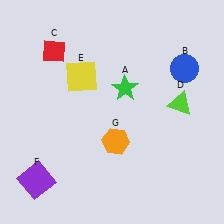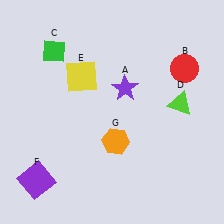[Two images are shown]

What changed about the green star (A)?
In Image 1, A is green. In Image 2, it changed to purple.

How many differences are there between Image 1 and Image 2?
There are 3 differences between the two images.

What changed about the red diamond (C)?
In Image 1, C is red. In Image 2, it changed to green.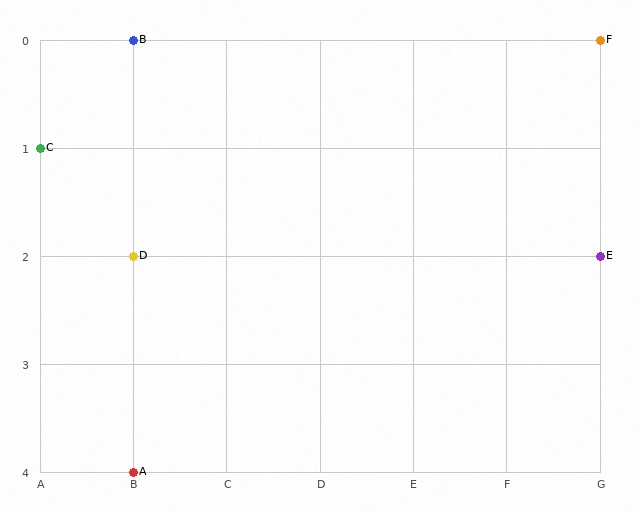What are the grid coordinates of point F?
Point F is at grid coordinates (G, 0).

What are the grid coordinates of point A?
Point A is at grid coordinates (B, 4).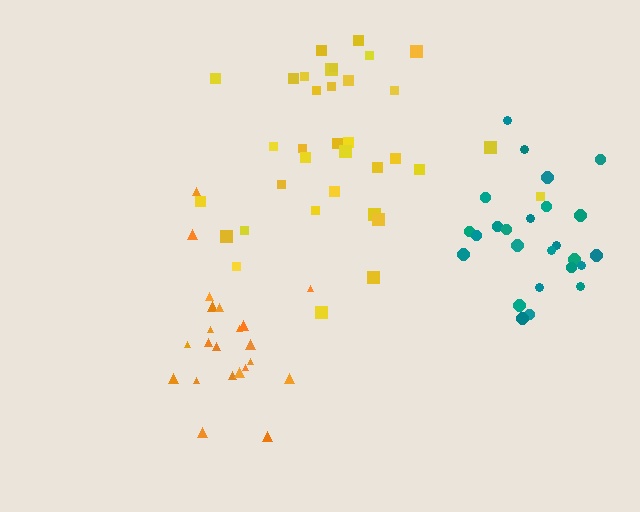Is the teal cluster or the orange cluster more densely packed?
Orange.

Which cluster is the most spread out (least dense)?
Yellow.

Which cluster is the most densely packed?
Orange.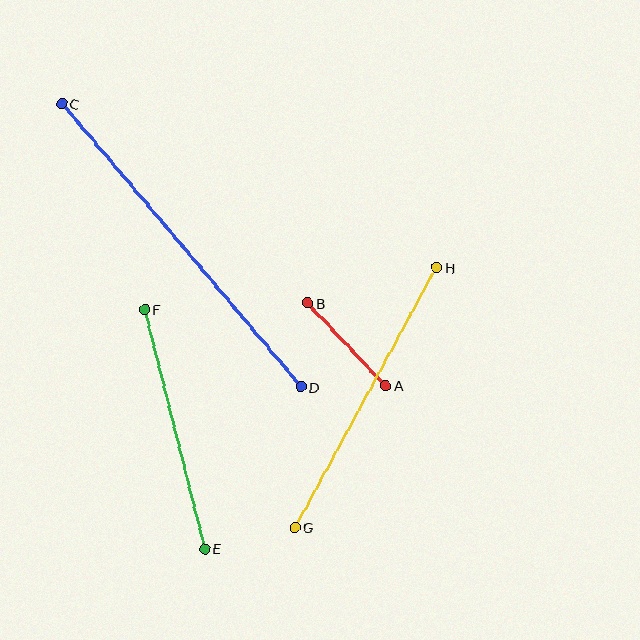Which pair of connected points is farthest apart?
Points C and D are farthest apart.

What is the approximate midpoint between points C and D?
The midpoint is at approximately (181, 245) pixels.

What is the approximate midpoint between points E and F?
The midpoint is at approximately (175, 429) pixels.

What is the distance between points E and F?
The distance is approximately 247 pixels.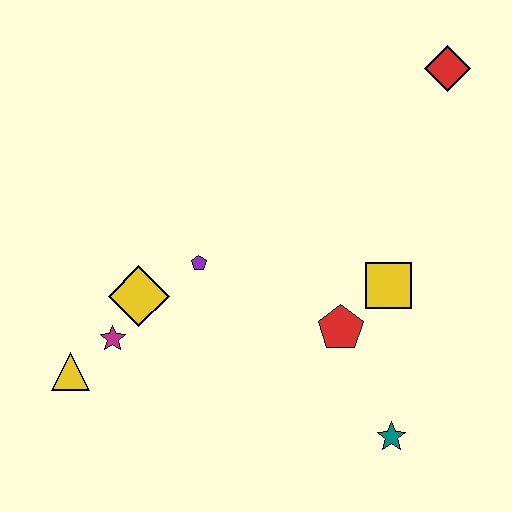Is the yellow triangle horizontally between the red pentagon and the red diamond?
No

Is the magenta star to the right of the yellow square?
No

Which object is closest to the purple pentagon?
The yellow diamond is closest to the purple pentagon.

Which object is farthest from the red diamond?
The yellow triangle is farthest from the red diamond.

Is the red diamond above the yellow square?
Yes